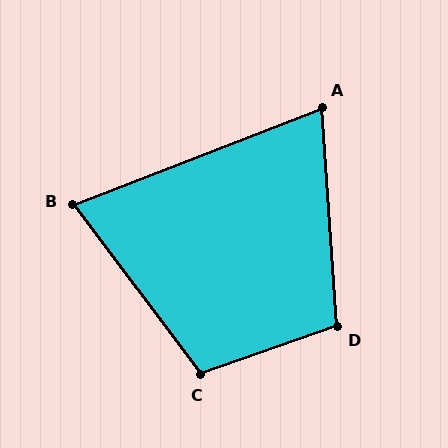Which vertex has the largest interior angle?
C, at approximately 107 degrees.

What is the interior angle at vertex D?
Approximately 106 degrees (obtuse).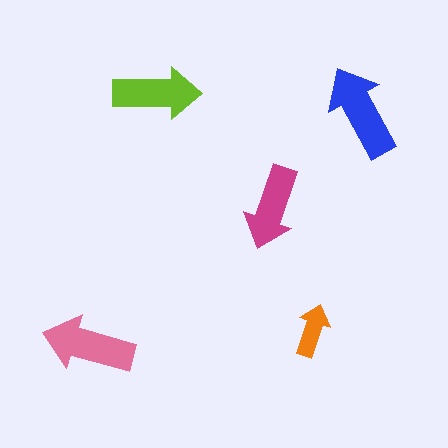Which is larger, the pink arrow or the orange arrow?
The pink one.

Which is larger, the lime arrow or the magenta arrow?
The lime one.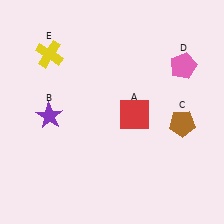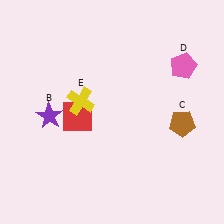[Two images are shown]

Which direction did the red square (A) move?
The red square (A) moved left.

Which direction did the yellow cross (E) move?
The yellow cross (E) moved down.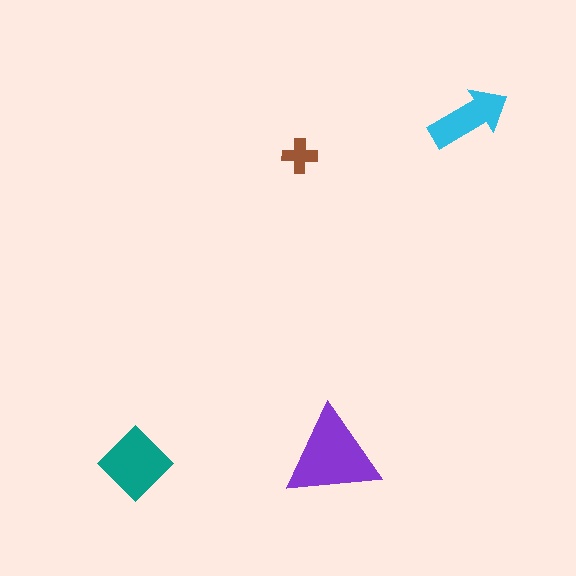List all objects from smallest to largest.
The brown cross, the cyan arrow, the teal diamond, the purple triangle.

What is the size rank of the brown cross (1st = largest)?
4th.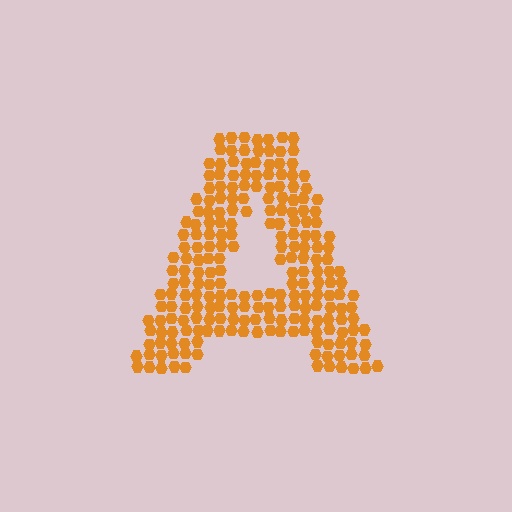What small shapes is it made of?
It is made of small hexagons.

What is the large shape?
The large shape is the letter A.